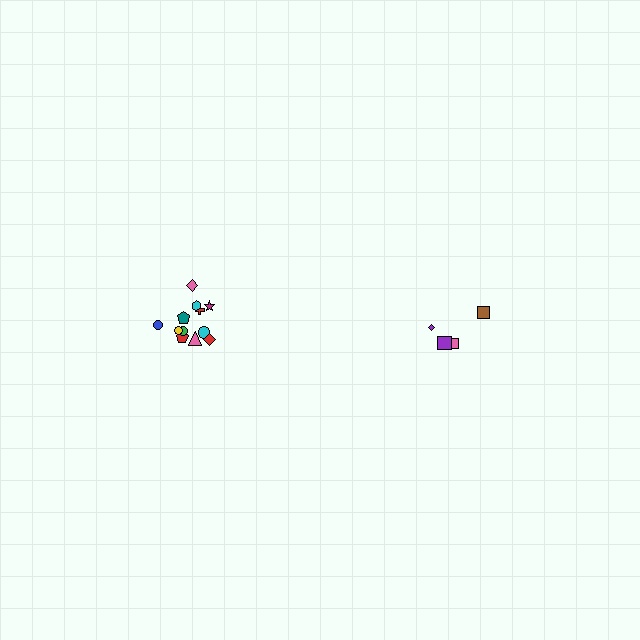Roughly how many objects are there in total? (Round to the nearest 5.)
Roughly 15 objects in total.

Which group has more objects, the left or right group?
The left group.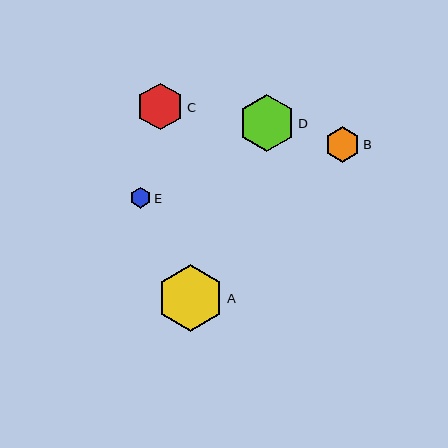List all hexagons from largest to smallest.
From largest to smallest: A, D, C, B, E.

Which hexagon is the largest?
Hexagon A is the largest with a size of approximately 67 pixels.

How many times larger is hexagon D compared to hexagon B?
Hexagon D is approximately 1.6 times the size of hexagon B.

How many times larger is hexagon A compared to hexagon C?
Hexagon A is approximately 1.4 times the size of hexagon C.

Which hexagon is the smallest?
Hexagon E is the smallest with a size of approximately 21 pixels.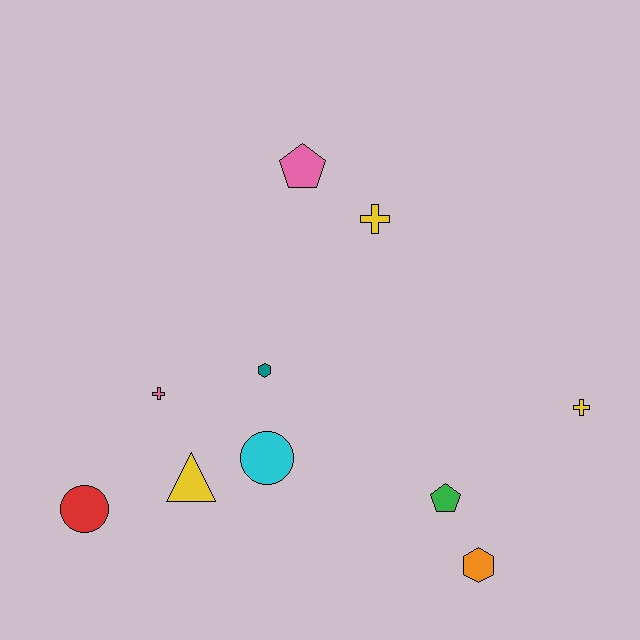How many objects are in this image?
There are 10 objects.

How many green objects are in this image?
There is 1 green object.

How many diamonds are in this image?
There are no diamonds.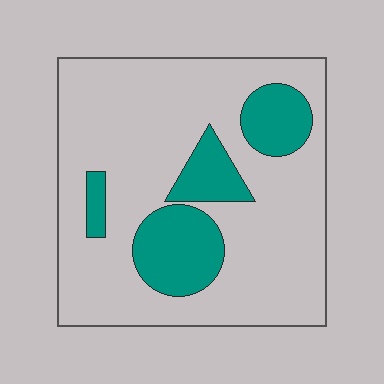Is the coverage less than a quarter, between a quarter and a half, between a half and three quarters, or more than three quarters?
Less than a quarter.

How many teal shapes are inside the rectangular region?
4.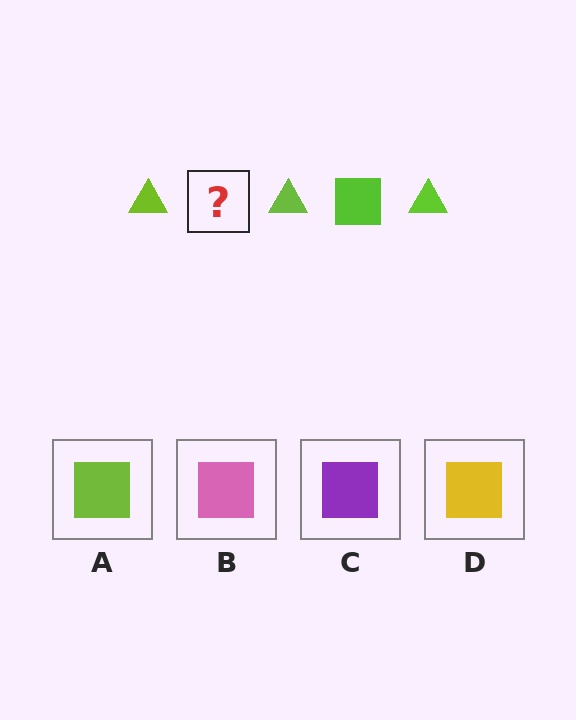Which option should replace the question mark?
Option A.